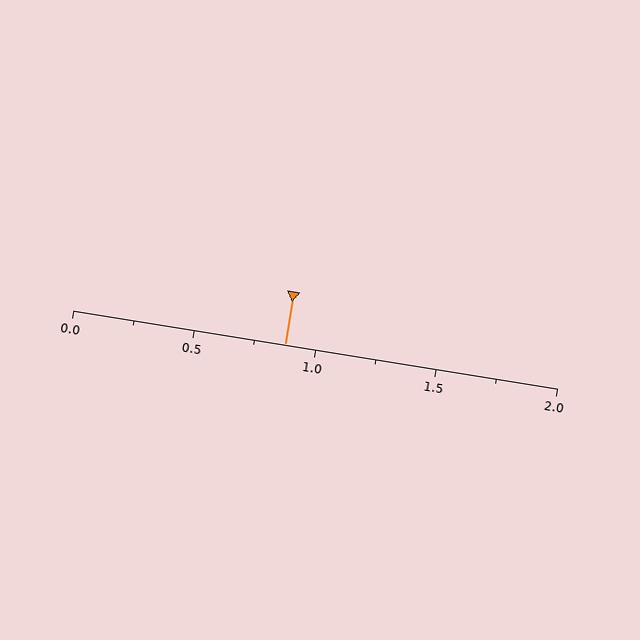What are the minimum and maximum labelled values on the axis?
The axis runs from 0.0 to 2.0.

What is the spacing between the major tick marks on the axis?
The major ticks are spaced 0.5 apart.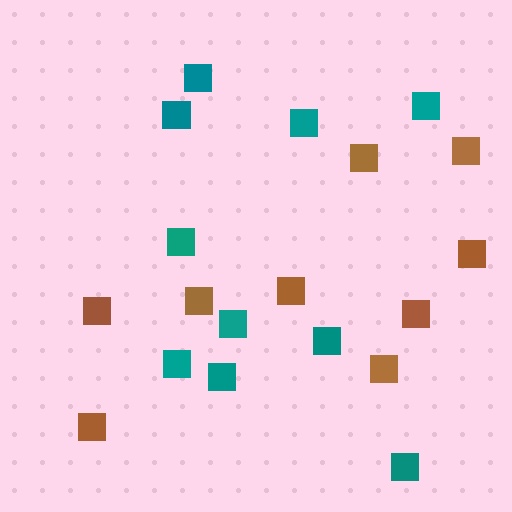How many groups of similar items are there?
There are 2 groups: one group of brown squares (9) and one group of teal squares (10).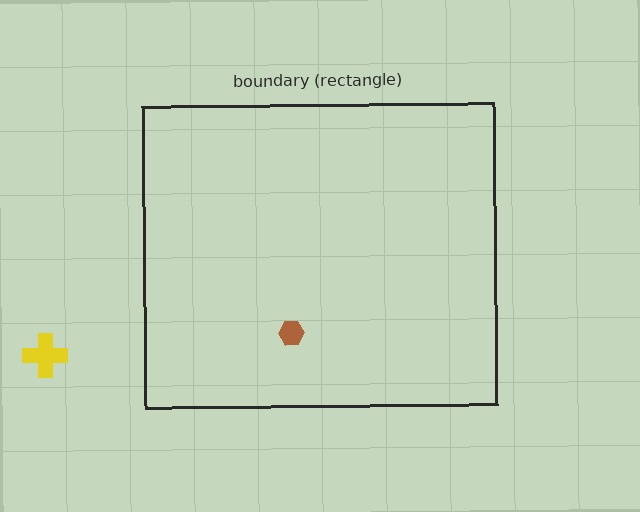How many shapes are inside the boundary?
1 inside, 1 outside.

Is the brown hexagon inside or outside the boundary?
Inside.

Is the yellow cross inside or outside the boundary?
Outside.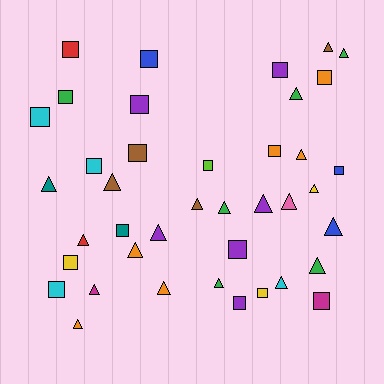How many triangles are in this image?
There are 21 triangles.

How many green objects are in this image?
There are 6 green objects.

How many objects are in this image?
There are 40 objects.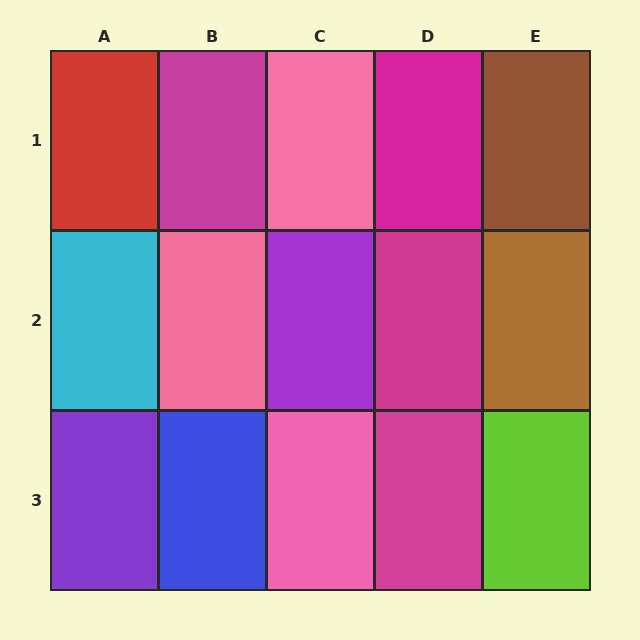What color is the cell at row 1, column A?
Red.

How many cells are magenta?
4 cells are magenta.